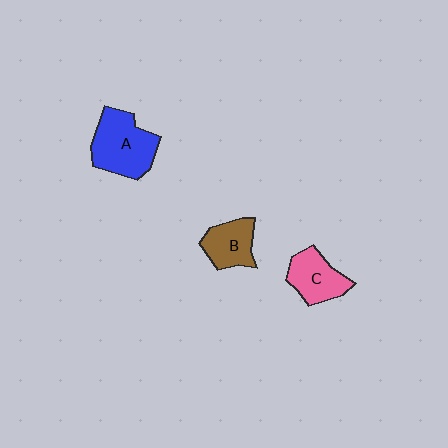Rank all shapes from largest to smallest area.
From largest to smallest: A (blue), C (pink), B (brown).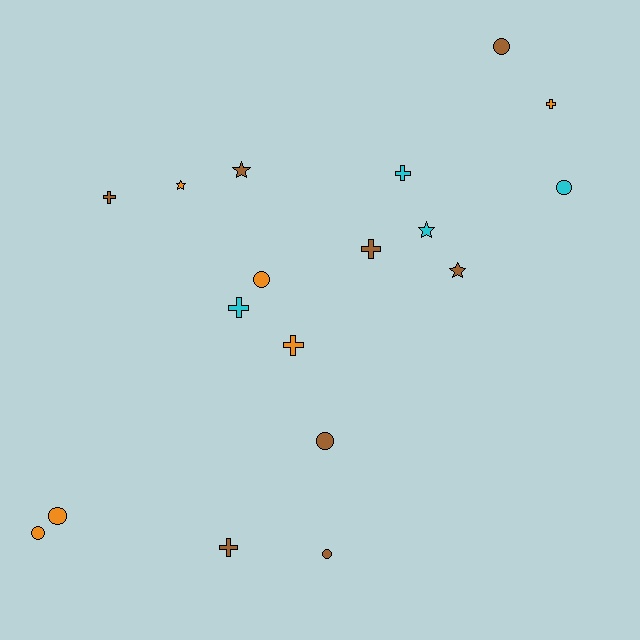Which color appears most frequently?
Brown, with 8 objects.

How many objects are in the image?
There are 18 objects.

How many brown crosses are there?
There are 3 brown crosses.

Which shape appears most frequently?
Cross, with 7 objects.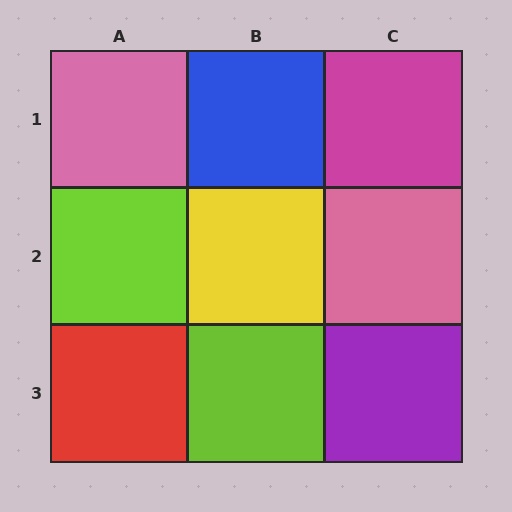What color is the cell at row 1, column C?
Magenta.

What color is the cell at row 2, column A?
Lime.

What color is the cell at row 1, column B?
Blue.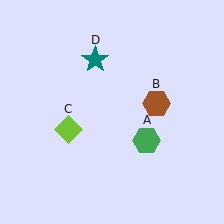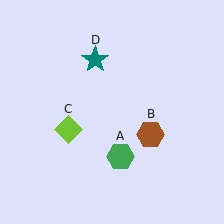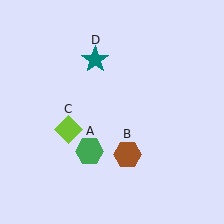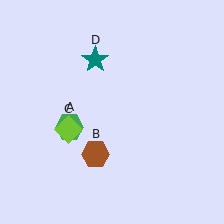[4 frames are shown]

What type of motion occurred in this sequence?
The green hexagon (object A), brown hexagon (object B) rotated clockwise around the center of the scene.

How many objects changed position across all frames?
2 objects changed position: green hexagon (object A), brown hexagon (object B).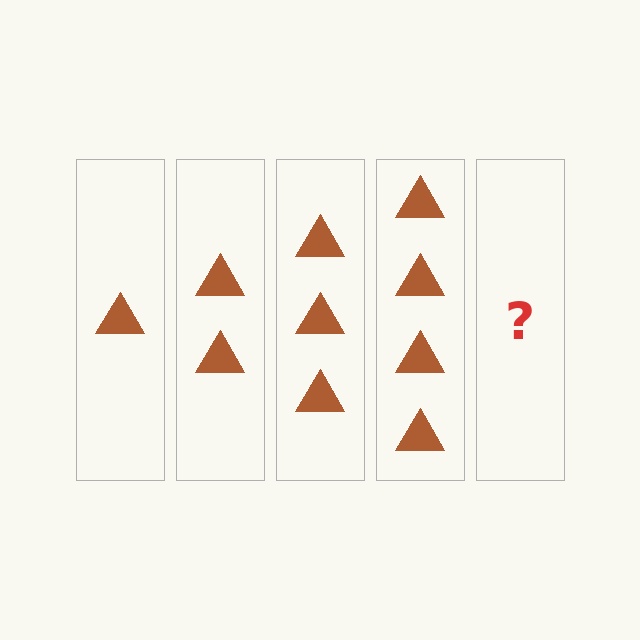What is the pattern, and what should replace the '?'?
The pattern is that each step adds one more triangle. The '?' should be 5 triangles.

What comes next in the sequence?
The next element should be 5 triangles.